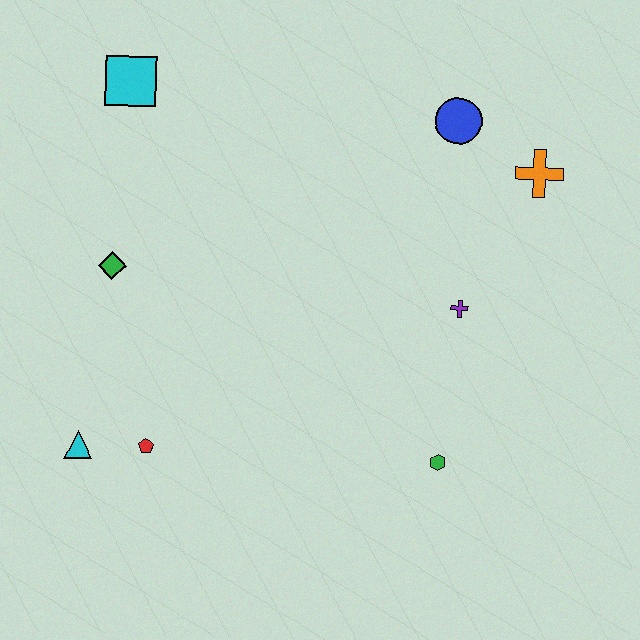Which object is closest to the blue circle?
The orange cross is closest to the blue circle.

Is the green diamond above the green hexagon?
Yes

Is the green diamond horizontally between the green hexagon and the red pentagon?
No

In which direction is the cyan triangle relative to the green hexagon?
The cyan triangle is to the left of the green hexagon.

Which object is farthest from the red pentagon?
The orange cross is farthest from the red pentagon.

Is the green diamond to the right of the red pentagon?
No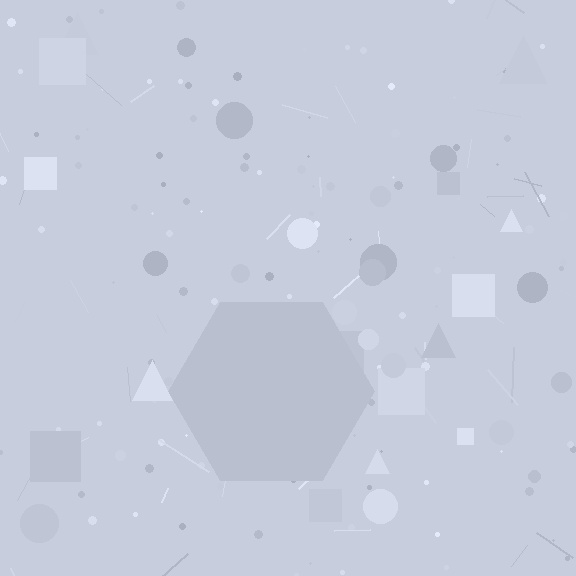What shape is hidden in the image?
A hexagon is hidden in the image.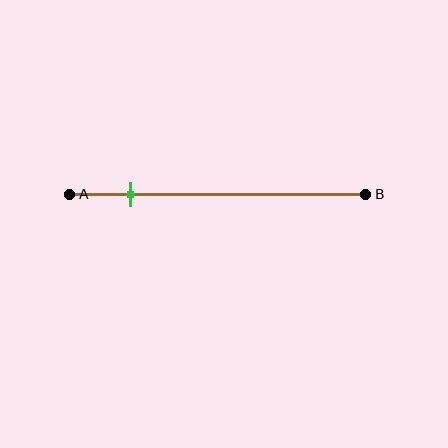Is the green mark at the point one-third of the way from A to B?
No, the mark is at about 20% from A, not at the 33% one-third point.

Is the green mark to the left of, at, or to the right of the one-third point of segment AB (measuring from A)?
The green mark is to the left of the one-third point of segment AB.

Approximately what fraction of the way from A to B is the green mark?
The green mark is approximately 20% of the way from A to B.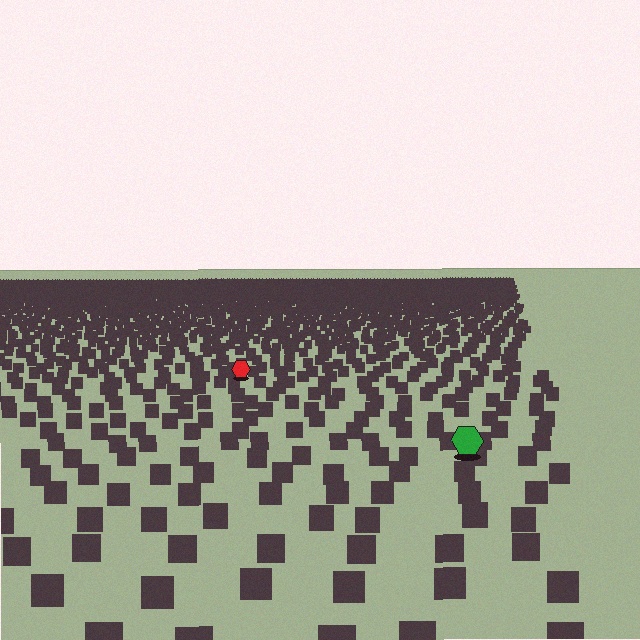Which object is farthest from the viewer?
The red hexagon is farthest from the viewer. It appears smaller and the ground texture around it is denser.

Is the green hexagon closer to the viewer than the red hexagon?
Yes. The green hexagon is closer — you can tell from the texture gradient: the ground texture is coarser near it.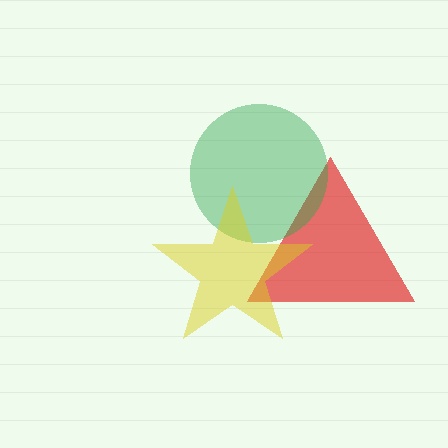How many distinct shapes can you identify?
There are 3 distinct shapes: a red triangle, a green circle, a yellow star.